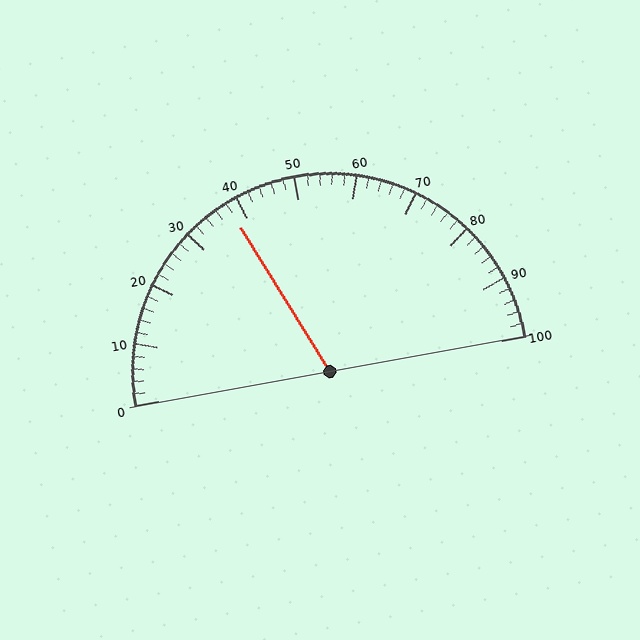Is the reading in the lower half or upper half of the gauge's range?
The reading is in the lower half of the range (0 to 100).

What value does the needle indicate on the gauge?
The needle indicates approximately 38.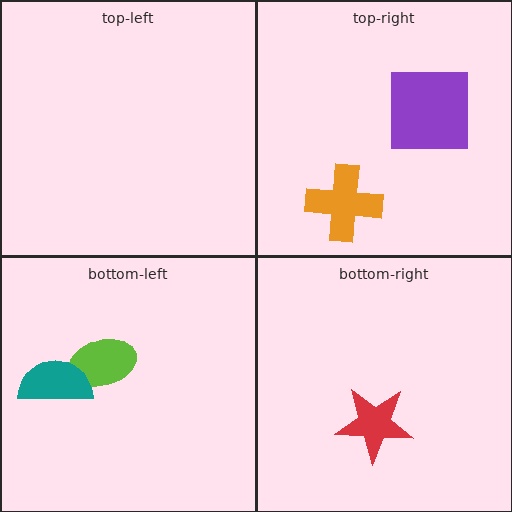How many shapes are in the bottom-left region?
2.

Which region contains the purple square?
The top-right region.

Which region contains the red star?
The bottom-right region.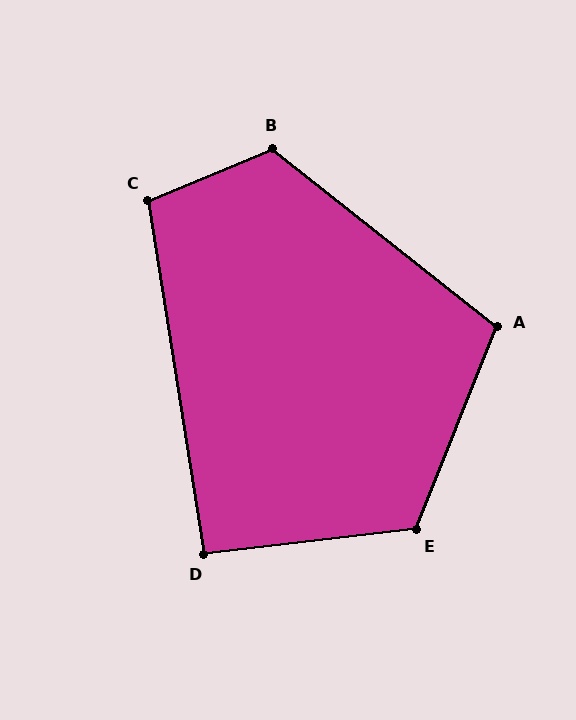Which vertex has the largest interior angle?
B, at approximately 119 degrees.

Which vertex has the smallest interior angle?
D, at approximately 92 degrees.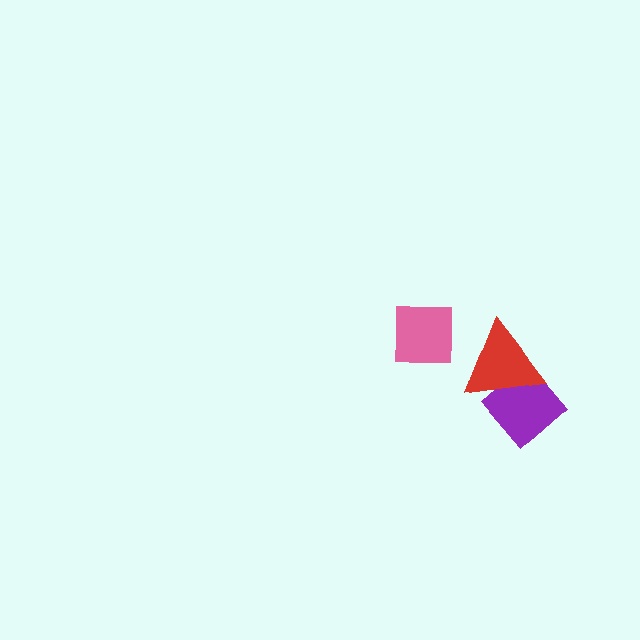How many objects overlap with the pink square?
0 objects overlap with the pink square.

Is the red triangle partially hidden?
No, no other shape covers it.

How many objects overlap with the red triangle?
1 object overlaps with the red triangle.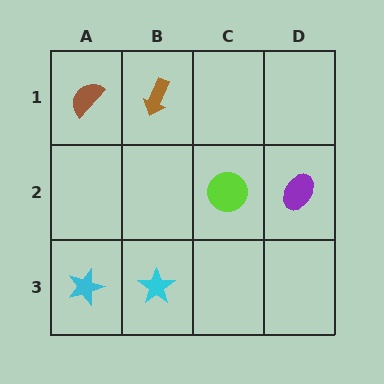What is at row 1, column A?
A brown semicircle.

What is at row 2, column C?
A lime circle.